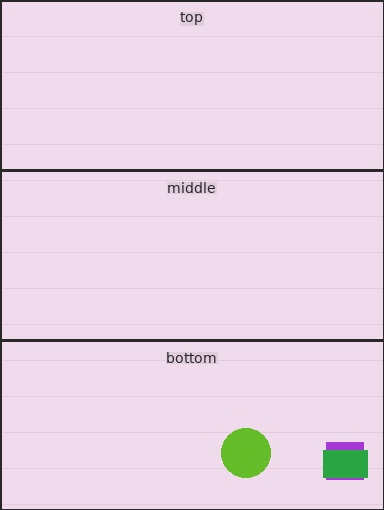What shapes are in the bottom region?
The purple square, the lime circle, the green rectangle.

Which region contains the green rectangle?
The bottom region.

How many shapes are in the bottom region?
3.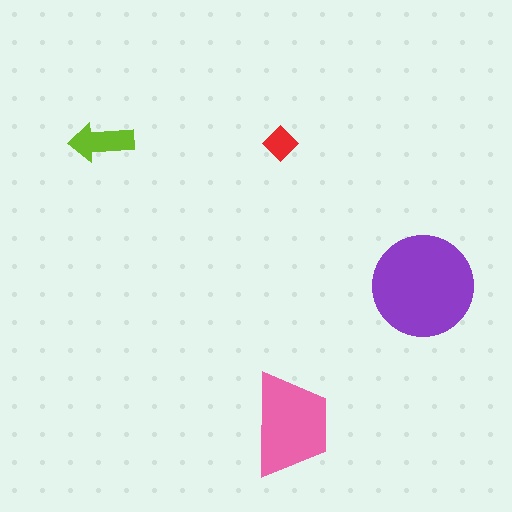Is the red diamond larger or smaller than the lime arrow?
Smaller.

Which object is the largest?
The purple circle.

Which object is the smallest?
The red diamond.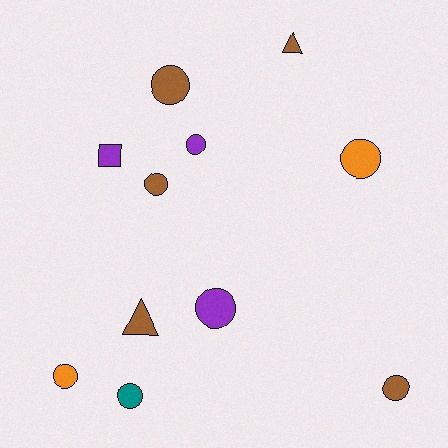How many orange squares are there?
There are no orange squares.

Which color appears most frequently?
Brown, with 5 objects.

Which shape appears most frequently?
Circle, with 8 objects.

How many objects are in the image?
There are 11 objects.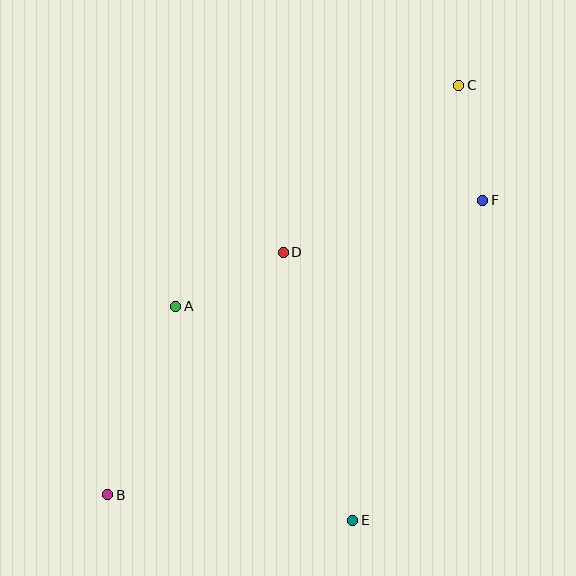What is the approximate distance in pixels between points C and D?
The distance between C and D is approximately 242 pixels.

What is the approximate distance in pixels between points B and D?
The distance between B and D is approximately 299 pixels.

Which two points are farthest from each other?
Points B and C are farthest from each other.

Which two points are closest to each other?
Points C and F are closest to each other.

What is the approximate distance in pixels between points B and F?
The distance between B and F is approximately 476 pixels.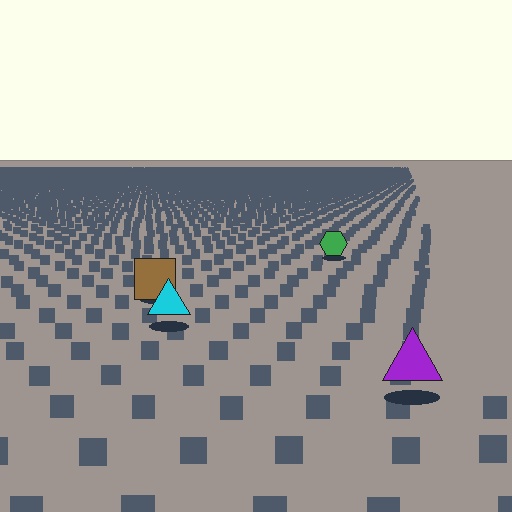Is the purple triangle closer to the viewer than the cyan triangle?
Yes. The purple triangle is closer — you can tell from the texture gradient: the ground texture is coarser near it.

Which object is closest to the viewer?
The purple triangle is closest. The texture marks near it are larger and more spread out.